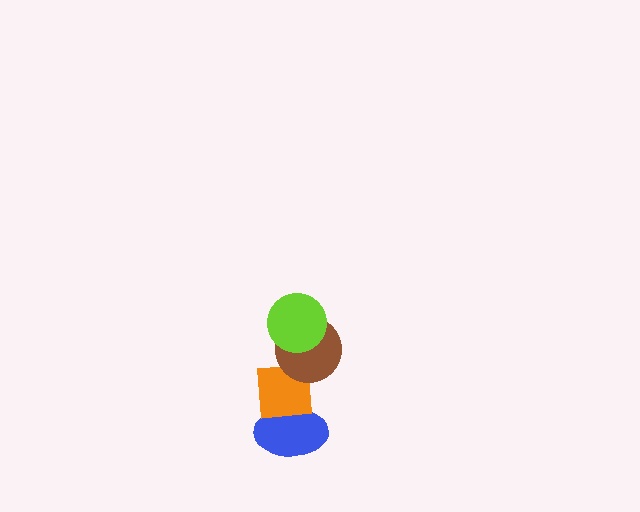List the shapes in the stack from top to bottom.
From top to bottom: the lime circle, the brown circle, the orange square, the blue ellipse.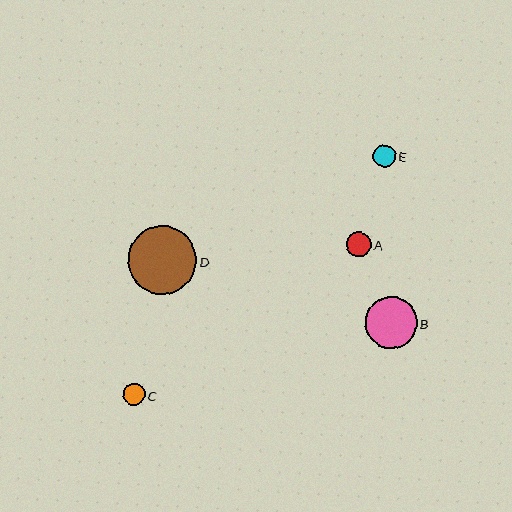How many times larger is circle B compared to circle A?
Circle B is approximately 2.1 times the size of circle A.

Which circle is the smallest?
Circle C is the smallest with a size of approximately 22 pixels.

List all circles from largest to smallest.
From largest to smallest: D, B, A, E, C.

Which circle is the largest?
Circle D is the largest with a size of approximately 69 pixels.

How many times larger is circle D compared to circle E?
Circle D is approximately 3.0 times the size of circle E.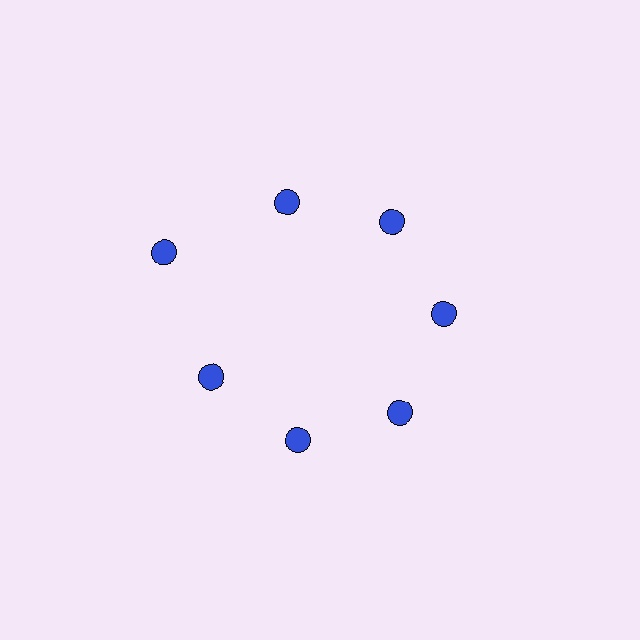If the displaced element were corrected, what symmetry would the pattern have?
It would have 7-fold rotational symmetry — the pattern would map onto itself every 51 degrees.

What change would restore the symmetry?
The symmetry would be restored by moving it inward, back onto the ring so that all 7 circles sit at equal angles and equal distance from the center.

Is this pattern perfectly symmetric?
No. The 7 blue circles are arranged in a ring, but one element near the 10 o'clock position is pushed outward from the center, breaking the 7-fold rotational symmetry.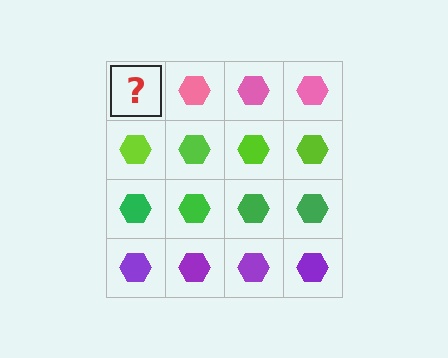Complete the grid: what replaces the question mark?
The question mark should be replaced with a pink hexagon.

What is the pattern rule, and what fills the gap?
The rule is that each row has a consistent color. The gap should be filled with a pink hexagon.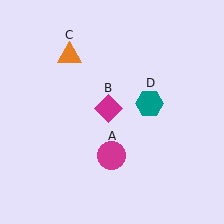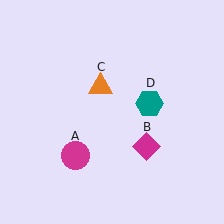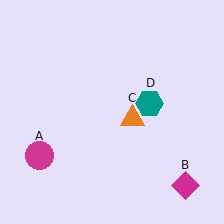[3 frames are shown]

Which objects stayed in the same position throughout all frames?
Teal hexagon (object D) remained stationary.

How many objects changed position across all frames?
3 objects changed position: magenta circle (object A), magenta diamond (object B), orange triangle (object C).